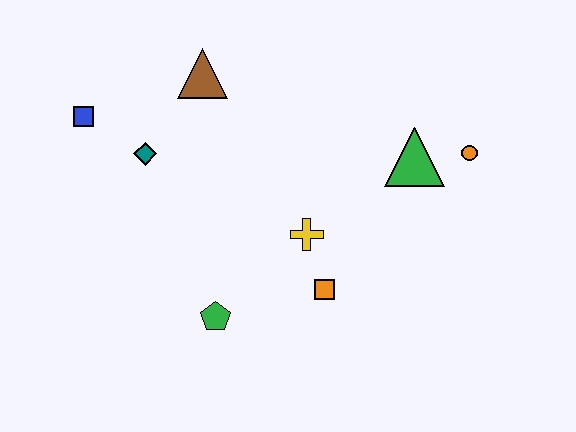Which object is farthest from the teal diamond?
The orange circle is farthest from the teal diamond.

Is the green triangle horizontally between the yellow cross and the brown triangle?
No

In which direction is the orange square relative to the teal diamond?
The orange square is to the right of the teal diamond.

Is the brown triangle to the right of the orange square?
No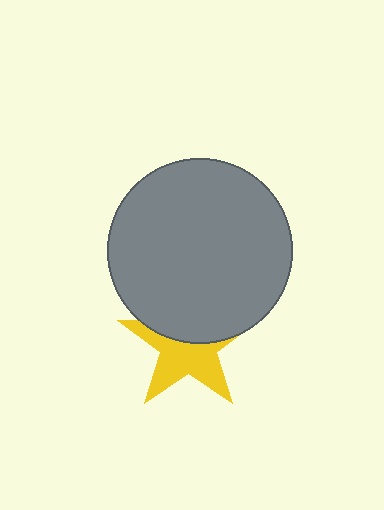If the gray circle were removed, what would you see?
You would see the complete yellow star.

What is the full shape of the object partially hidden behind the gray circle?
The partially hidden object is a yellow star.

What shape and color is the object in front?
The object in front is a gray circle.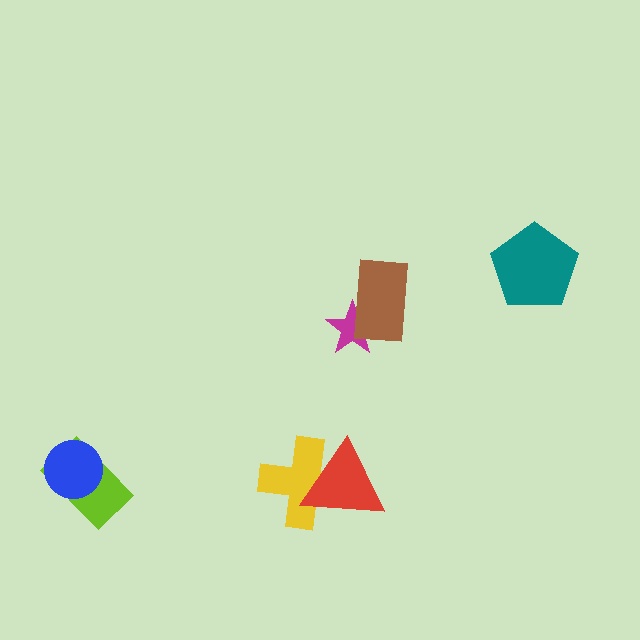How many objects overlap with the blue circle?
1 object overlaps with the blue circle.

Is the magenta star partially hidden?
Yes, it is partially covered by another shape.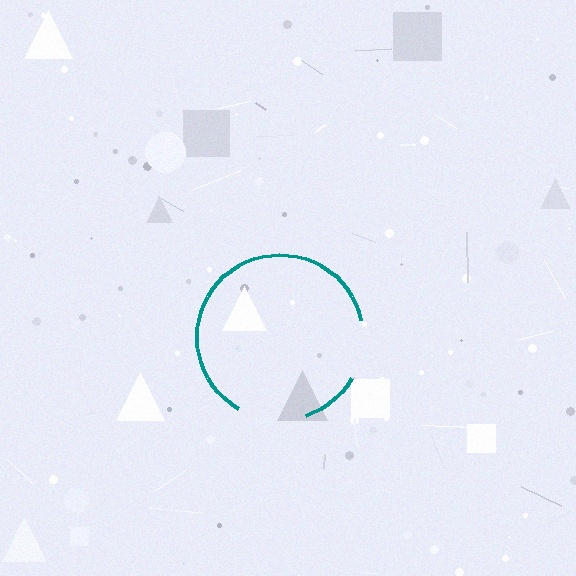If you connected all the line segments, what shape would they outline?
They would outline a circle.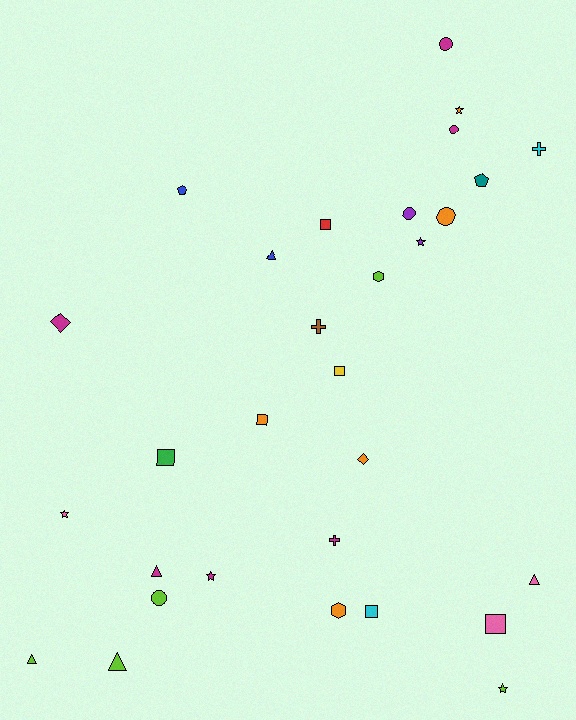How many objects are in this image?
There are 30 objects.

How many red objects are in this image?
There is 1 red object.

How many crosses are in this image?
There are 3 crosses.